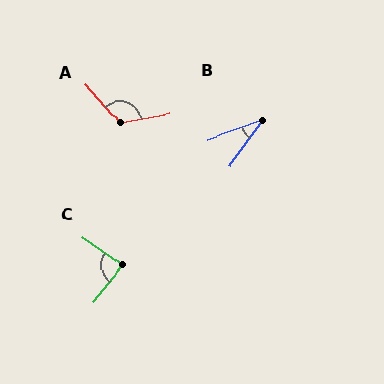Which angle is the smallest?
B, at approximately 35 degrees.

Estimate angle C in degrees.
Approximately 85 degrees.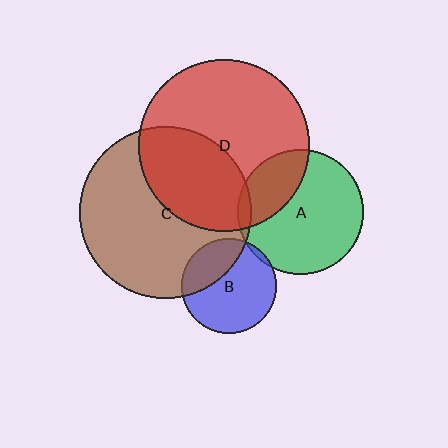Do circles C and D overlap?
Yes.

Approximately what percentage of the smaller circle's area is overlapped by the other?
Approximately 35%.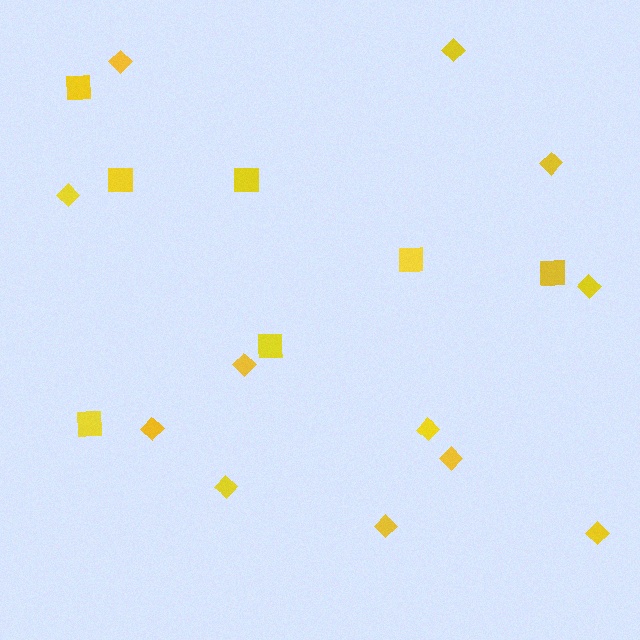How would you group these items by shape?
There are 2 groups: one group of squares (7) and one group of diamonds (12).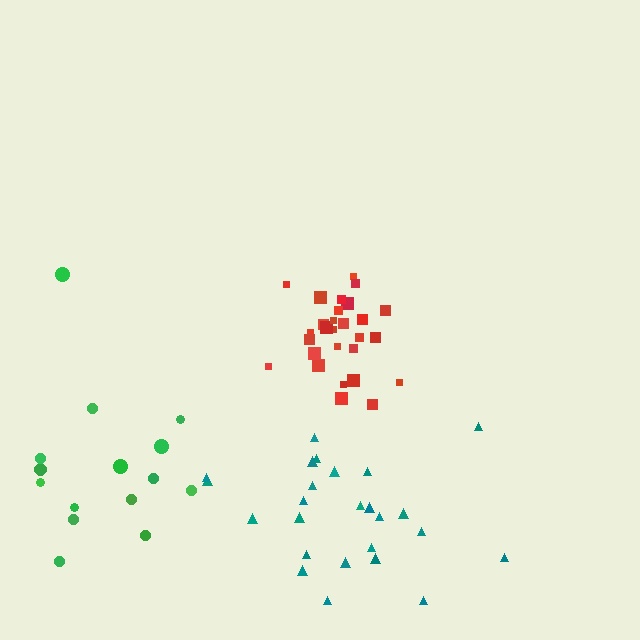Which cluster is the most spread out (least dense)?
Green.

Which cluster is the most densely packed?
Red.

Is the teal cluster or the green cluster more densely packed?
Teal.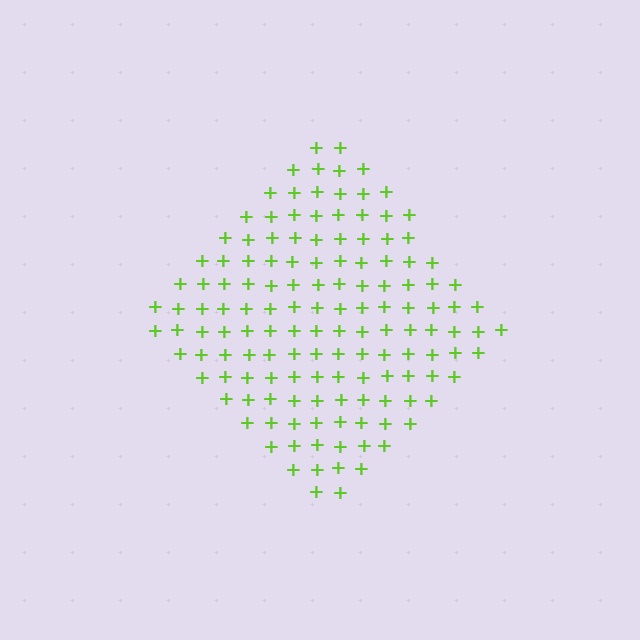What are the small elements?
The small elements are plus signs.